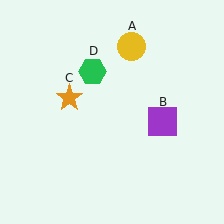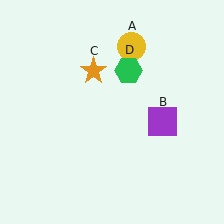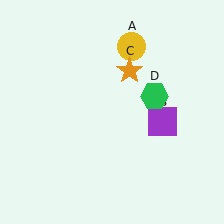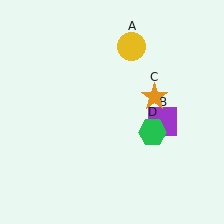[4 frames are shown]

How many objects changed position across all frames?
2 objects changed position: orange star (object C), green hexagon (object D).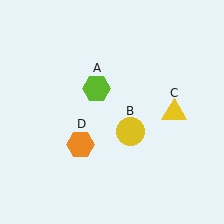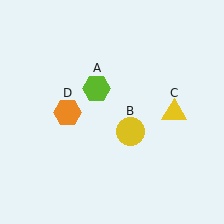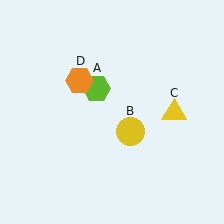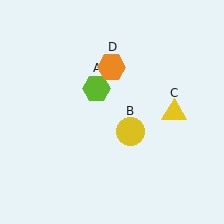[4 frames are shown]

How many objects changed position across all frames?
1 object changed position: orange hexagon (object D).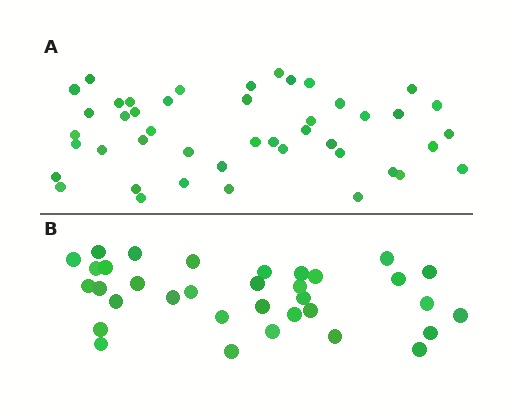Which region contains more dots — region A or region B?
Region A (the top region) has more dots.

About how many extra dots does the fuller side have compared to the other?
Region A has roughly 12 or so more dots than region B.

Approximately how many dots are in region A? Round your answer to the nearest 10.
About 40 dots. (The exact count is 45, which rounds to 40.)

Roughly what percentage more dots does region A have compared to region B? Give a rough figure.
About 30% more.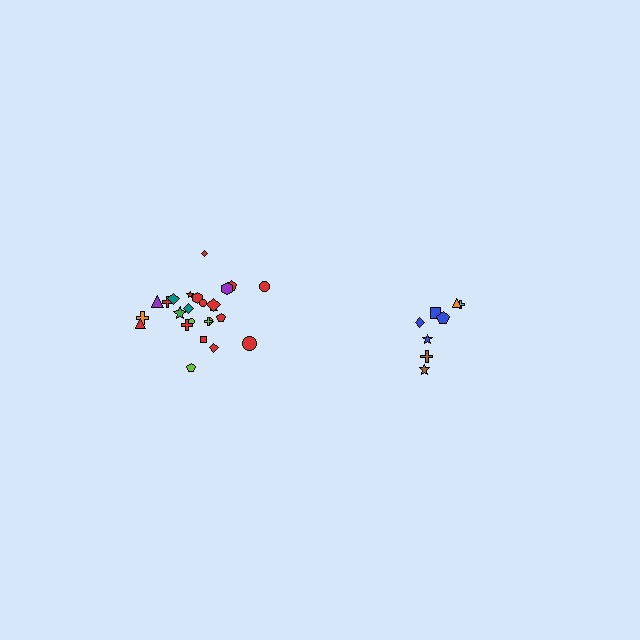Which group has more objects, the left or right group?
The left group.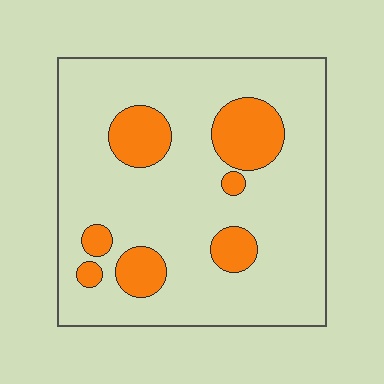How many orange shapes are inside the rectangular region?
7.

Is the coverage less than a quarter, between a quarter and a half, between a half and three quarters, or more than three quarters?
Less than a quarter.